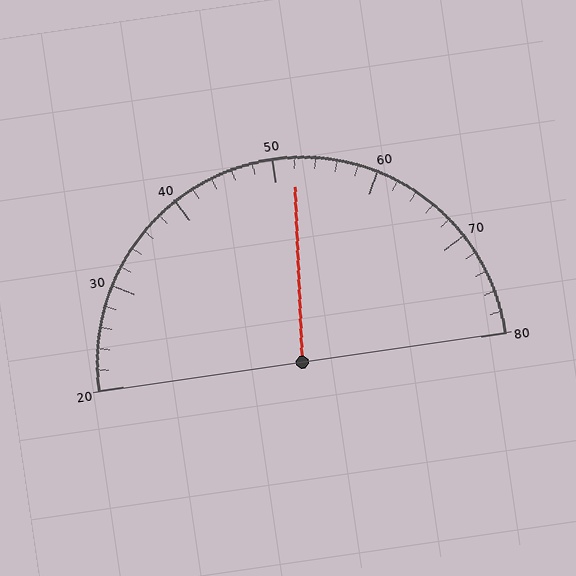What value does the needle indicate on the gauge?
The needle indicates approximately 52.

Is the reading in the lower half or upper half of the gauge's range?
The reading is in the upper half of the range (20 to 80).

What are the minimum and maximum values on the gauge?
The gauge ranges from 20 to 80.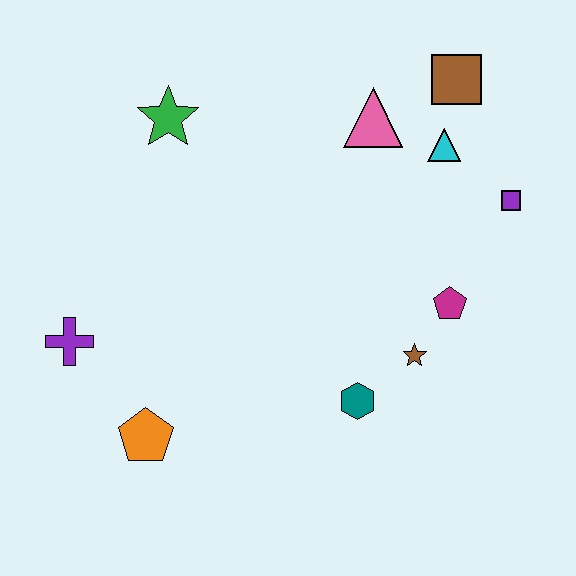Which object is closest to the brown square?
The cyan triangle is closest to the brown square.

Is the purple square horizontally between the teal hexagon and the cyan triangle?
No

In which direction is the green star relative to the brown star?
The green star is to the left of the brown star.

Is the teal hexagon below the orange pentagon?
No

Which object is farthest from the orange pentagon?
The brown square is farthest from the orange pentagon.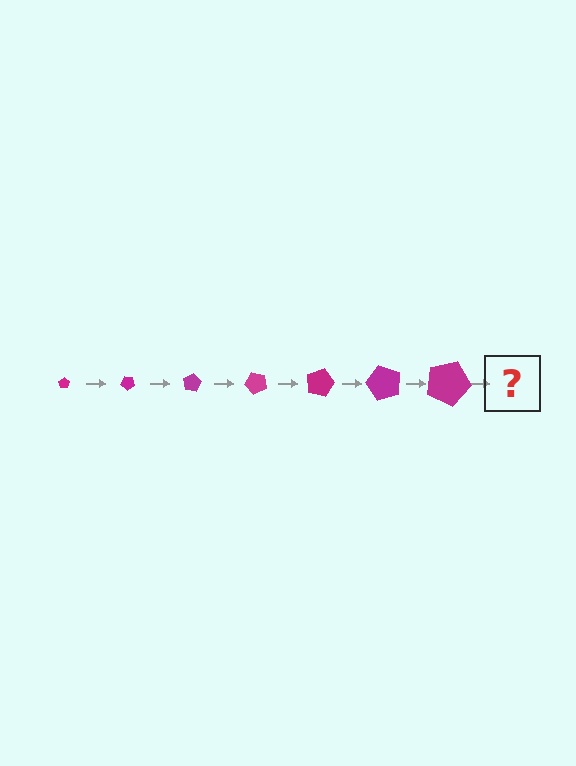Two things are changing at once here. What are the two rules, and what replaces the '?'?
The two rules are that the pentagon grows larger each step and it rotates 40 degrees each step. The '?' should be a pentagon, larger than the previous one and rotated 280 degrees from the start.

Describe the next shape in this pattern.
It should be a pentagon, larger than the previous one and rotated 280 degrees from the start.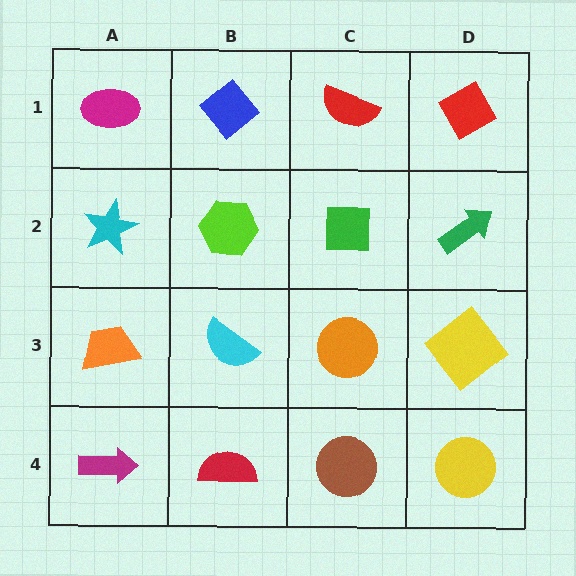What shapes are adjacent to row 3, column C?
A green square (row 2, column C), a brown circle (row 4, column C), a cyan semicircle (row 3, column B), a yellow diamond (row 3, column D).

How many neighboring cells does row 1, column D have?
2.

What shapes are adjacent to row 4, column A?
An orange trapezoid (row 3, column A), a red semicircle (row 4, column B).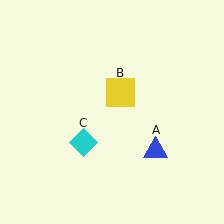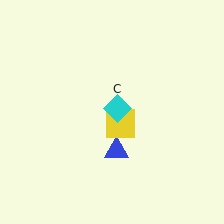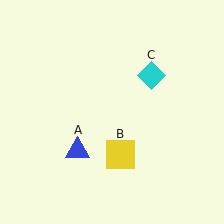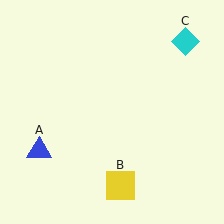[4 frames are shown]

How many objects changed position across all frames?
3 objects changed position: blue triangle (object A), yellow square (object B), cyan diamond (object C).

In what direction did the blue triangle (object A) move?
The blue triangle (object A) moved left.